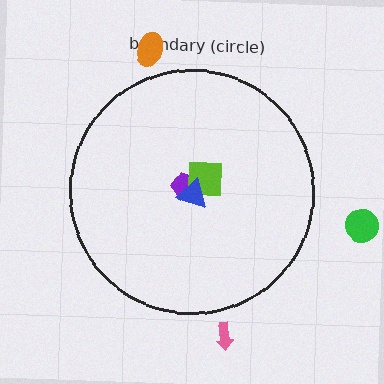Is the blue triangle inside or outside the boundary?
Inside.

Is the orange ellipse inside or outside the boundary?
Outside.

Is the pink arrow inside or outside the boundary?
Outside.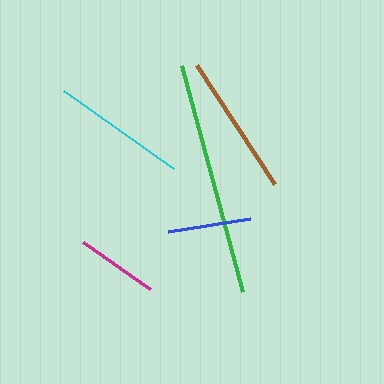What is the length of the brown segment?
The brown segment is approximately 143 pixels long.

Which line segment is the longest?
The green line is the longest at approximately 235 pixels.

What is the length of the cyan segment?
The cyan segment is approximately 134 pixels long.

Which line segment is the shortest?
The magenta line is the shortest at approximately 82 pixels.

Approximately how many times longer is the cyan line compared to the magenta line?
The cyan line is approximately 1.6 times the length of the magenta line.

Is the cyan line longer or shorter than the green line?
The green line is longer than the cyan line.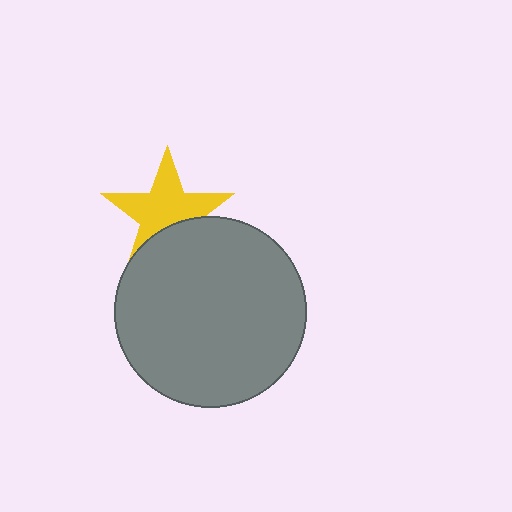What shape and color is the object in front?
The object in front is a gray circle.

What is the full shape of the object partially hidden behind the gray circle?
The partially hidden object is a yellow star.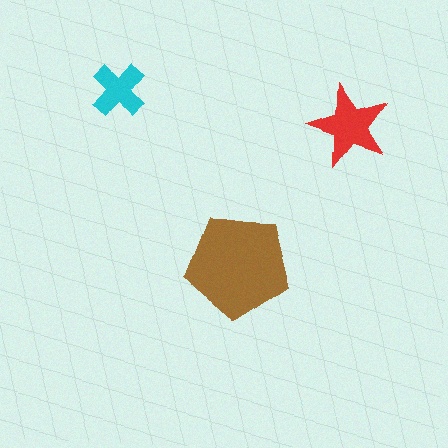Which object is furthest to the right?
The red star is rightmost.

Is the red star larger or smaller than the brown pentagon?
Smaller.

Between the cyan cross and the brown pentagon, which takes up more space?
The brown pentagon.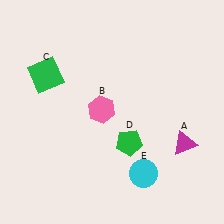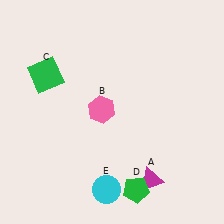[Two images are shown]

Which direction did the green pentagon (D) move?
The green pentagon (D) moved down.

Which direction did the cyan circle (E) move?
The cyan circle (E) moved left.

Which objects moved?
The objects that moved are: the magenta triangle (A), the green pentagon (D), the cyan circle (E).